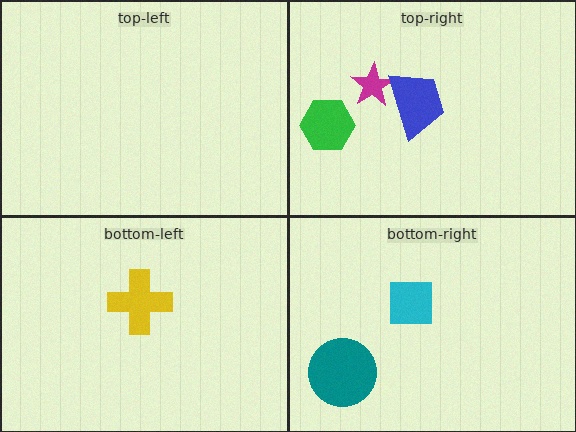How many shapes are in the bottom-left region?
1.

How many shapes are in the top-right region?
3.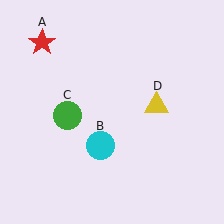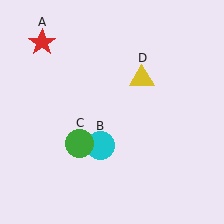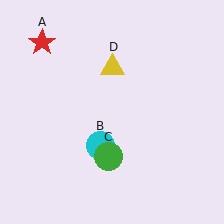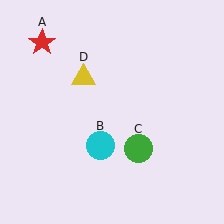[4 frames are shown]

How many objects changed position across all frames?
2 objects changed position: green circle (object C), yellow triangle (object D).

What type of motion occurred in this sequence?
The green circle (object C), yellow triangle (object D) rotated counterclockwise around the center of the scene.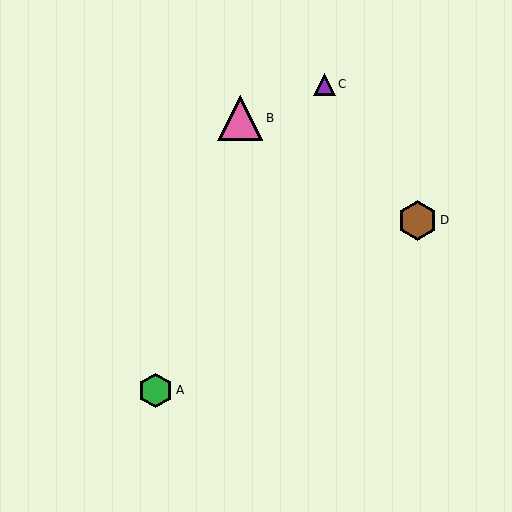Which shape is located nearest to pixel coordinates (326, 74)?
The purple triangle (labeled C) at (324, 84) is nearest to that location.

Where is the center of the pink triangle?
The center of the pink triangle is at (240, 118).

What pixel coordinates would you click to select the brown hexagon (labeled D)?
Click at (417, 220) to select the brown hexagon D.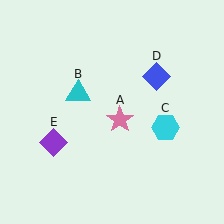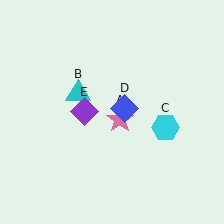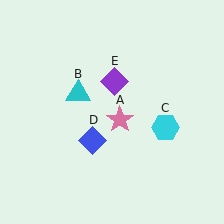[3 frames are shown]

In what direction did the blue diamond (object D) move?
The blue diamond (object D) moved down and to the left.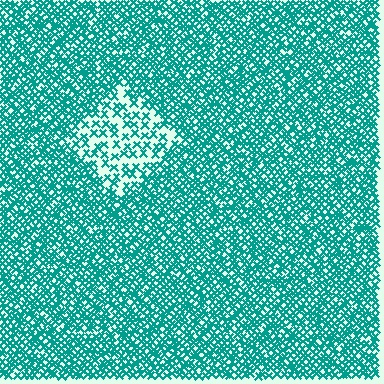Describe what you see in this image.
The image contains small teal elements arranged at two different densities. A diamond-shaped region is visible where the elements are less densely packed than the surrounding area.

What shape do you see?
I see a diamond.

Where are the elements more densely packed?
The elements are more densely packed outside the diamond boundary.